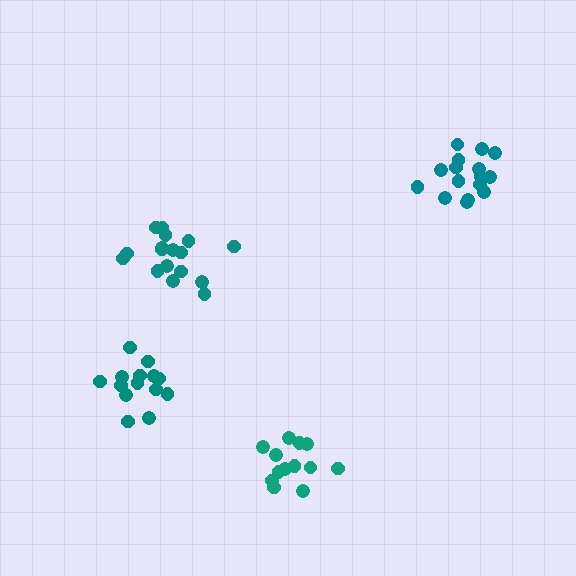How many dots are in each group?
Group 1: 13 dots, Group 2: 17 dots, Group 3: 14 dots, Group 4: 16 dots (60 total).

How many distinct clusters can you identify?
There are 4 distinct clusters.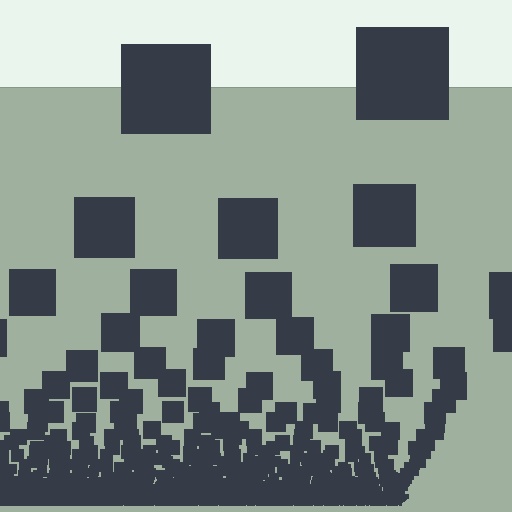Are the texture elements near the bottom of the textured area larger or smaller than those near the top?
Smaller. The gradient is inverted — elements near the bottom are smaller and denser.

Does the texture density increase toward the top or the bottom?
Density increases toward the bottom.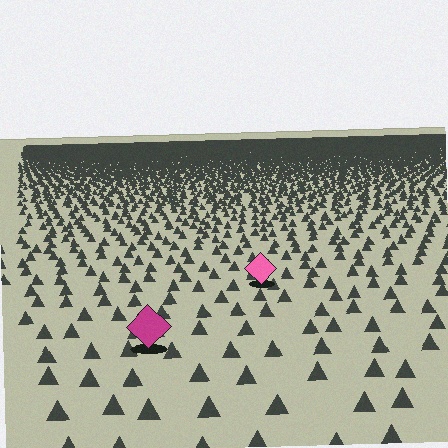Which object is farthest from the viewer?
The pink diamond is farthest from the viewer. It appears smaller and the ground texture around it is denser.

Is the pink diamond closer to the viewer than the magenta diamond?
No. The magenta diamond is closer — you can tell from the texture gradient: the ground texture is coarser near it.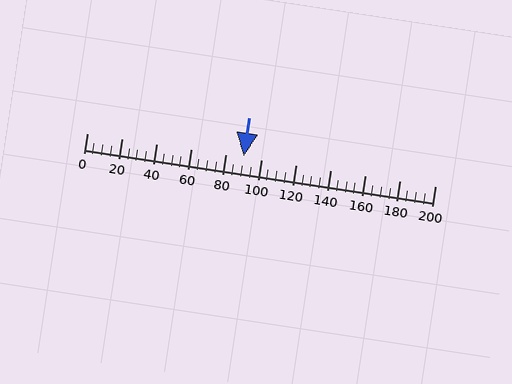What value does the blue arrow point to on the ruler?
The blue arrow points to approximately 90.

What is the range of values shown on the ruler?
The ruler shows values from 0 to 200.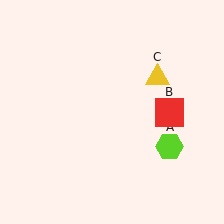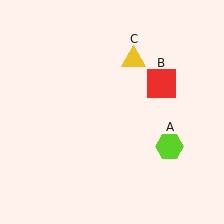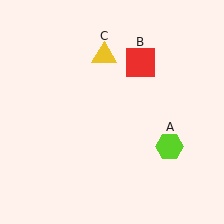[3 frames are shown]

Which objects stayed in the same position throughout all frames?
Lime hexagon (object A) remained stationary.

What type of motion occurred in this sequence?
The red square (object B), yellow triangle (object C) rotated counterclockwise around the center of the scene.